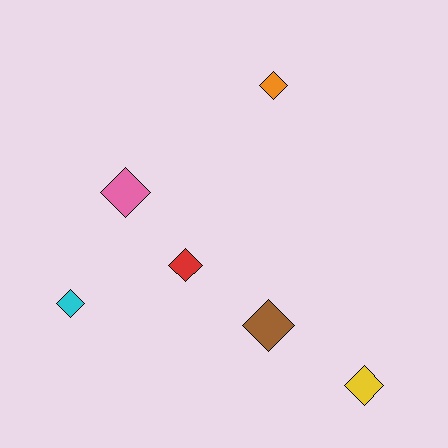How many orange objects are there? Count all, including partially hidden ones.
There is 1 orange object.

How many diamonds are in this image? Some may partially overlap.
There are 6 diamonds.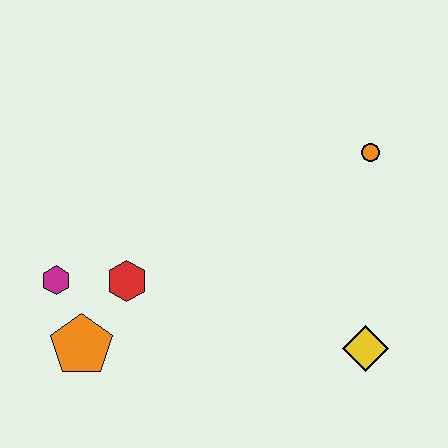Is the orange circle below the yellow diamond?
No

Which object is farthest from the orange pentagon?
The orange circle is farthest from the orange pentagon.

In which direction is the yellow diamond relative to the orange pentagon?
The yellow diamond is to the right of the orange pentagon.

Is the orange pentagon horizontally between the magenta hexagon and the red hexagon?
Yes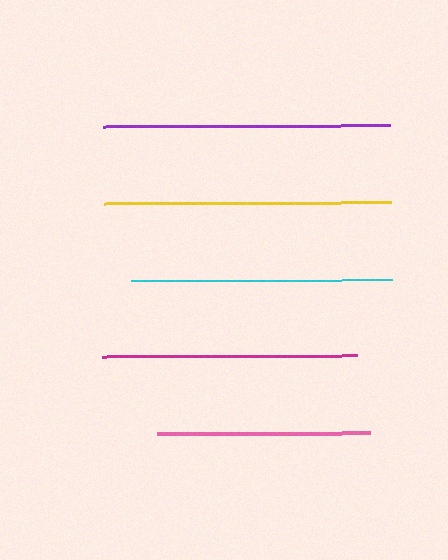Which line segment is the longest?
The purple line is the longest at approximately 288 pixels.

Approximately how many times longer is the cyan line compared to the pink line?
The cyan line is approximately 1.2 times the length of the pink line.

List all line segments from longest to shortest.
From longest to shortest: purple, yellow, cyan, magenta, pink.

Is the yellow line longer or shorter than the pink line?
The yellow line is longer than the pink line.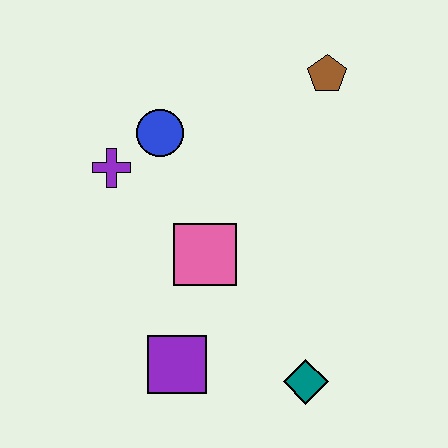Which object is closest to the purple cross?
The blue circle is closest to the purple cross.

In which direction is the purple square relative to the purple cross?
The purple square is below the purple cross.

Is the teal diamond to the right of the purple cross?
Yes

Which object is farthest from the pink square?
The brown pentagon is farthest from the pink square.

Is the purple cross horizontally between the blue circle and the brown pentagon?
No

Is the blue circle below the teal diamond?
No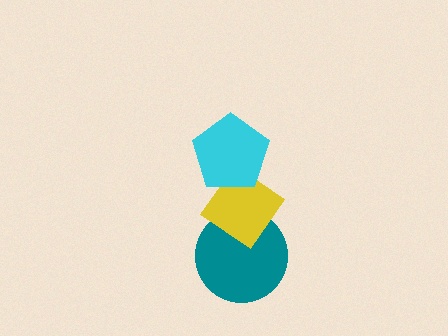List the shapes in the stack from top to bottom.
From top to bottom: the cyan pentagon, the yellow diamond, the teal circle.